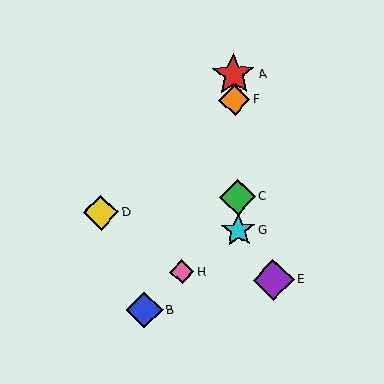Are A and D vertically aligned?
No, A is at x≈234 and D is at x≈101.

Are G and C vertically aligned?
Yes, both are at x≈238.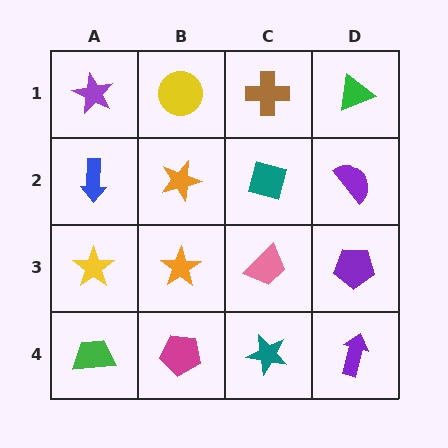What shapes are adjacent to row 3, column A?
A blue arrow (row 2, column A), a green trapezoid (row 4, column A), an orange star (row 3, column B).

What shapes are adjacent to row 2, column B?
A yellow circle (row 1, column B), an orange star (row 3, column B), a blue arrow (row 2, column A), a teal square (row 2, column C).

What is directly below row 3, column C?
A teal star.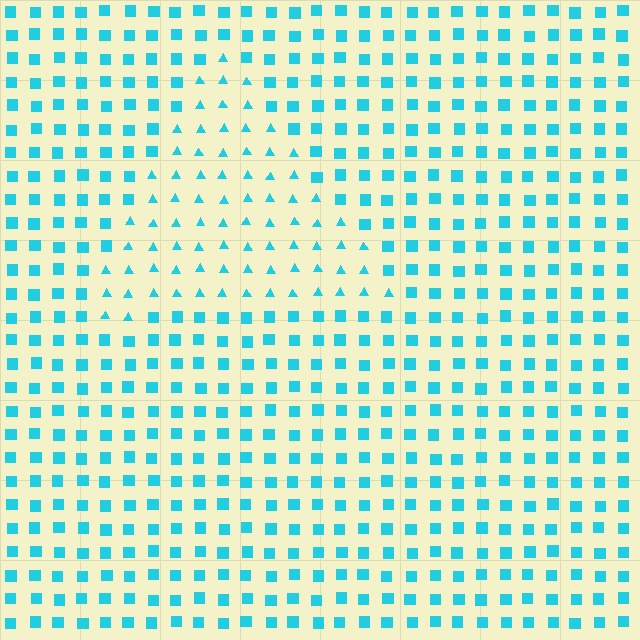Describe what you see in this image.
The image is filled with small cyan elements arranged in a uniform grid. A triangle-shaped region contains triangles, while the surrounding area contains squares. The boundary is defined purely by the change in element shape.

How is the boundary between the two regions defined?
The boundary is defined by a change in element shape: triangles inside vs. squares outside. All elements share the same color and spacing.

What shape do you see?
I see a triangle.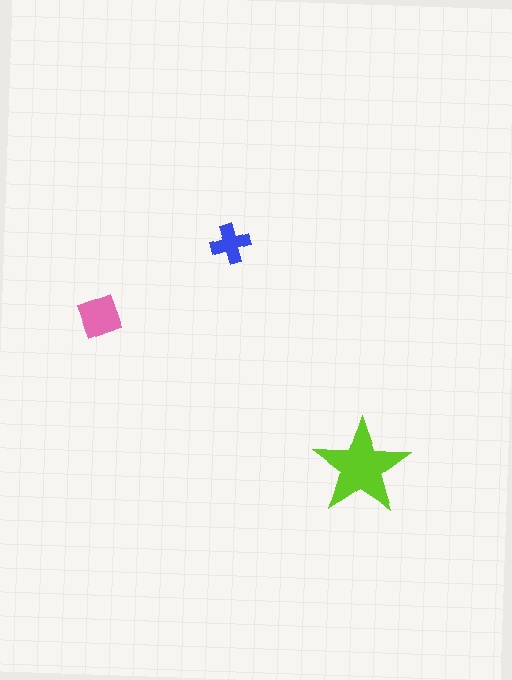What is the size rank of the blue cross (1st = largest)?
3rd.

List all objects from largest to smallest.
The lime star, the pink diamond, the blue cross.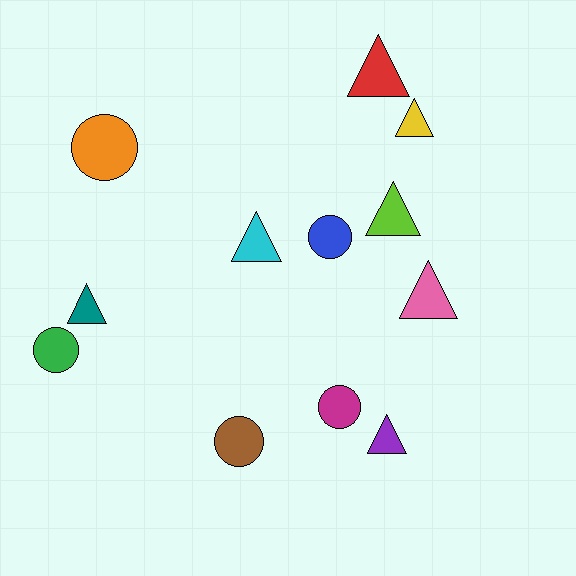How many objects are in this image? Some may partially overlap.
There are 12 objects.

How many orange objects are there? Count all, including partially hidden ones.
There is 1 orange object.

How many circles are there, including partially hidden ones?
There are 5 circles.